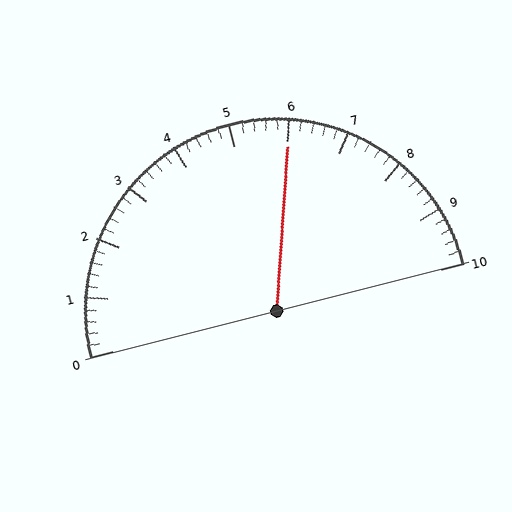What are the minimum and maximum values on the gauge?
The gauge ranges from 0 to 10.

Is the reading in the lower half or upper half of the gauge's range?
The reading is in the upper half of the range (0 to 10).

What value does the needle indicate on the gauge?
The needle indicates approximately 6.0.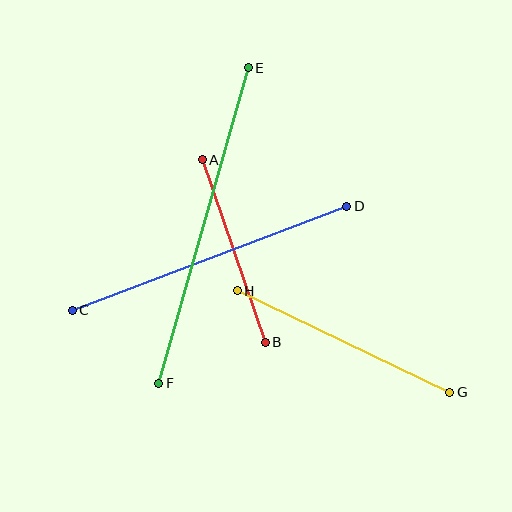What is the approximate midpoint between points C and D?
The midpoint is at approximately (210, 258) pixels.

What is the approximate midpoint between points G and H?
The midpoint is at approximately (343, 341) pixels.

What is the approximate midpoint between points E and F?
The midpoint is at approximately (204, 226) pixels.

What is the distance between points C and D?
The distance is approximately 293 pixels.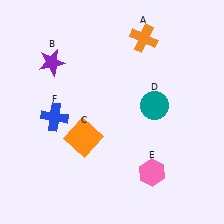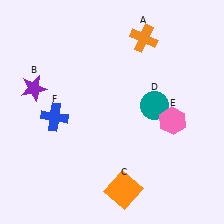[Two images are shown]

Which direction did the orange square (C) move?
The orange square (C) moved down.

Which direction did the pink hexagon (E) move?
The pink hexagon (E) moved up.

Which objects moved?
The objects that moved are: the purple star (B), the orange square (C), the pink hexagon (E).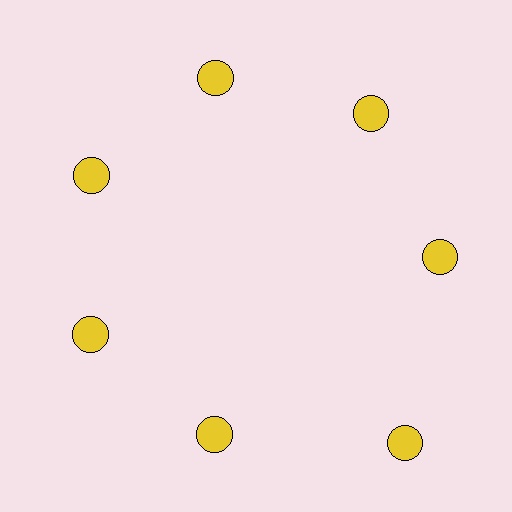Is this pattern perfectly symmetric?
No. The 7 yellow circles are arranged in a ring, but one element near the 5 o'clock position is pushed outward from the center, breaking the 7-fold rotational symmetry.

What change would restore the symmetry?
The symmetry would be restored by moving it inward, back onto the ring so that all 7 circles sit at equal angles and equal distance from the center.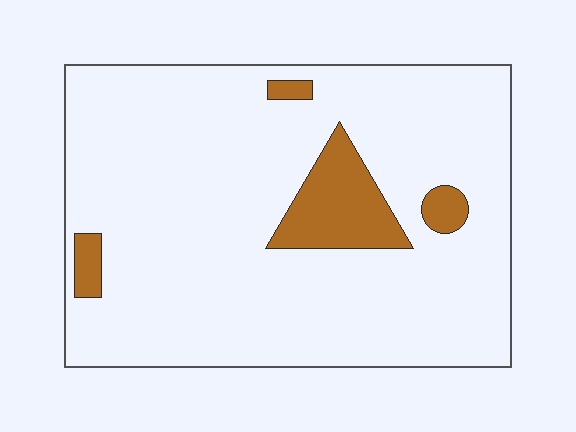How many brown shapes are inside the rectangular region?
4.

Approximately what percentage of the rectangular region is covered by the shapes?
Approximately 10%.